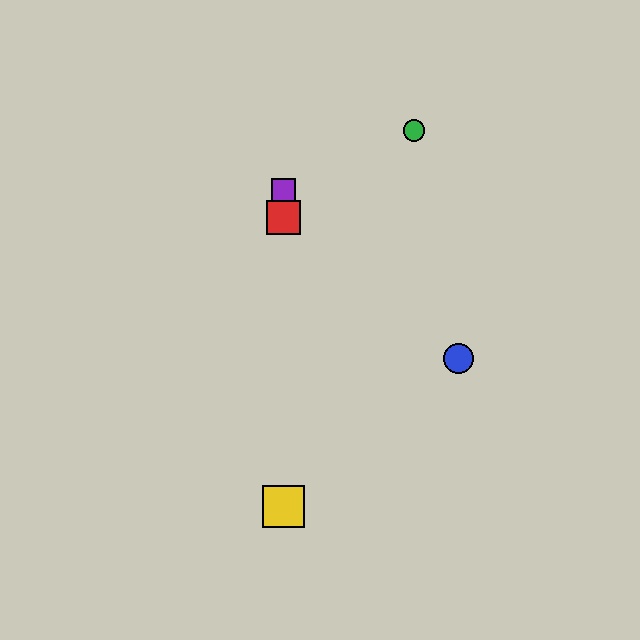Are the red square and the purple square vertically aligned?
Yes, both are at x≈283.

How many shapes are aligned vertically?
3 shapes (the red square, the yellow square, the purple square) are aligned vertically.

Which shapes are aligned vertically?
The red square, the yellow square, the purple square are aligned vertically.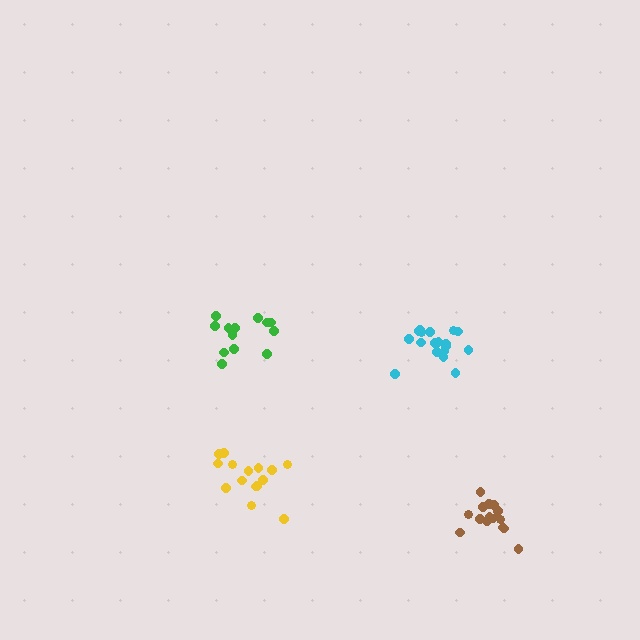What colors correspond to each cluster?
The clusters are colored: cyan, green, yellow, brown.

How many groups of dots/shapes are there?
There are 4 groups.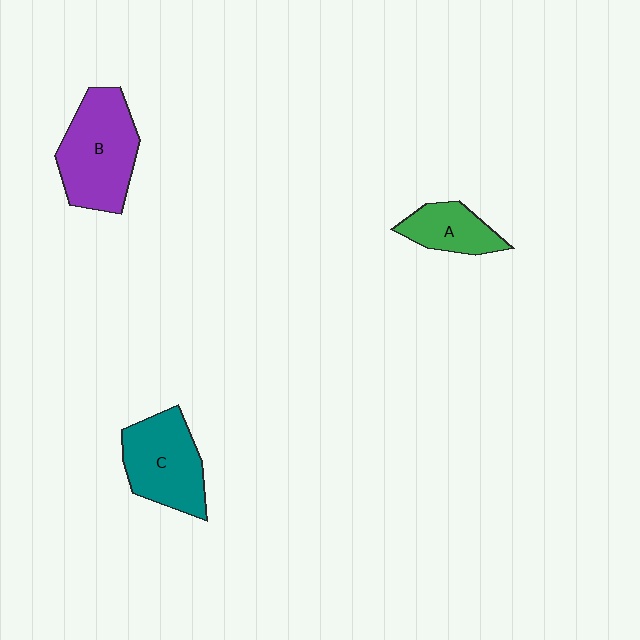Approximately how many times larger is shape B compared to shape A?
Approximately 2.0 times.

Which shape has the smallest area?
Shape A (green).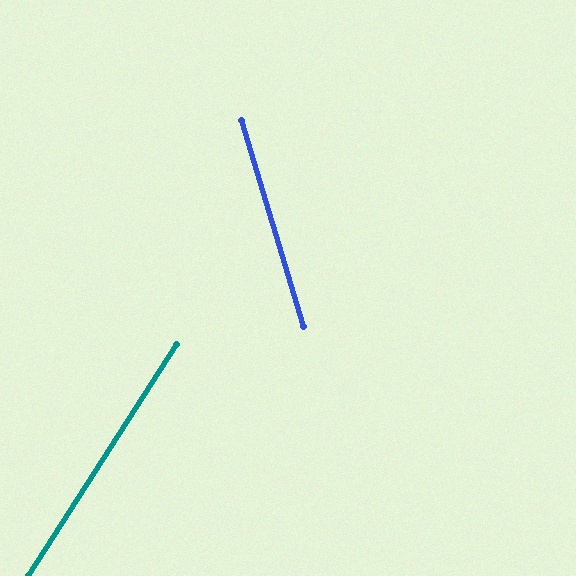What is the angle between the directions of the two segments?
Approximately 49 degrees.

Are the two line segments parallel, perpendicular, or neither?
Neither parallel nor perpendicular — they differ by about 49°.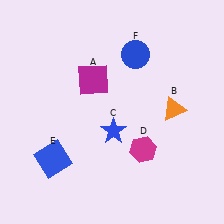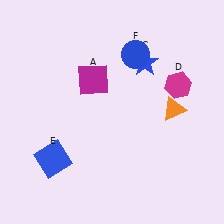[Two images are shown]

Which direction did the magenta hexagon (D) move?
The magenta hexagon (D) moved up.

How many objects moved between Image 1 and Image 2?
2 objects moved between the two images.